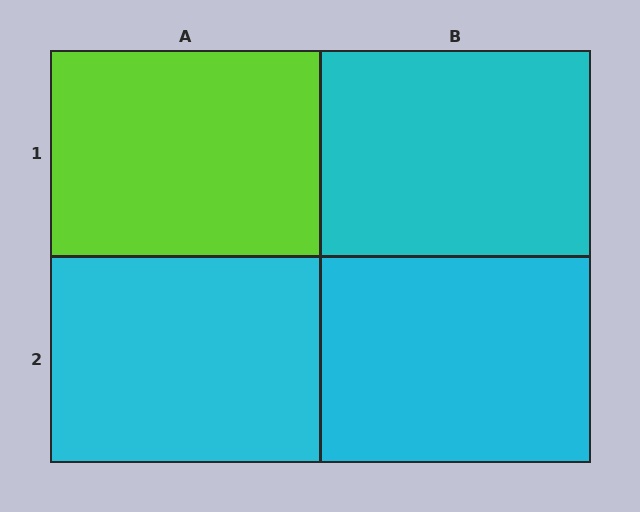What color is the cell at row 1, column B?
Cyan.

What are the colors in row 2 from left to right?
Cyan, cyan.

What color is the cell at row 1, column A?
Lime.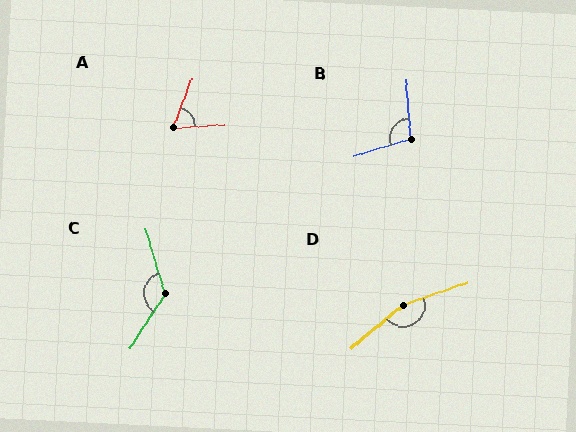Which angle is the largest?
D, at approximately 159 degrees.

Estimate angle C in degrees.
Approximately 131 degrees.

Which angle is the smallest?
A, at approximately 65 degrees.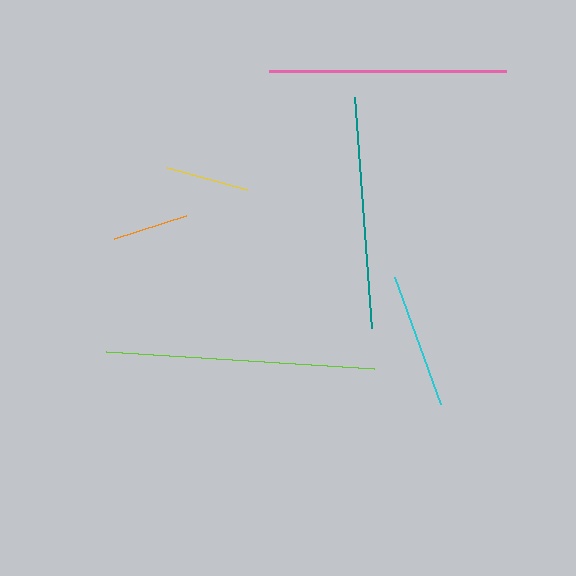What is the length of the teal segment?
The teal segment is approximately 231 pixels long.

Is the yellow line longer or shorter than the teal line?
The teal line is longer than the yellow line.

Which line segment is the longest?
The lime line is the longest at approximately 268 pixels.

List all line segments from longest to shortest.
From longest to shortest: lime, pink, teal, cyan, yellow, orange.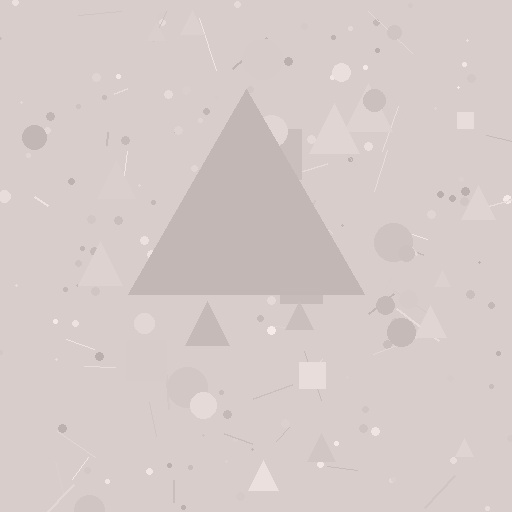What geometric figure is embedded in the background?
A triangle is embedded in the background.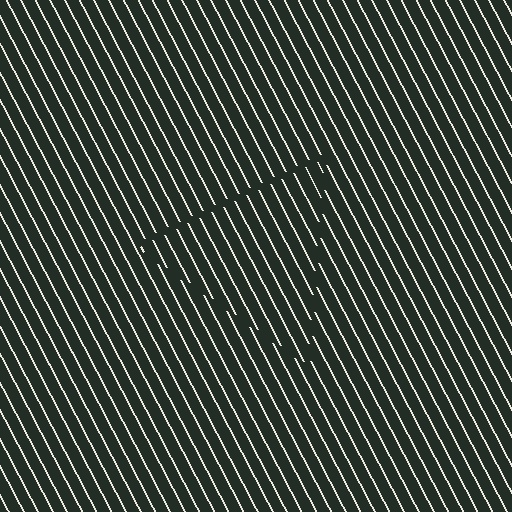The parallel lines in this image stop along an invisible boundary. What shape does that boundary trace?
An illusory triangle. The interior of the shape contains the same grating, shifted by half a period — the contour is defined by the phase discontinuity where line-ends from the inner and outer gratings abut.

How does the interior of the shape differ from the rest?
The interior of the shape contains the same grating, shifted by half a period — the contour is defined by the phase discontinuity where line-ends from the inner and outer gratings abut.